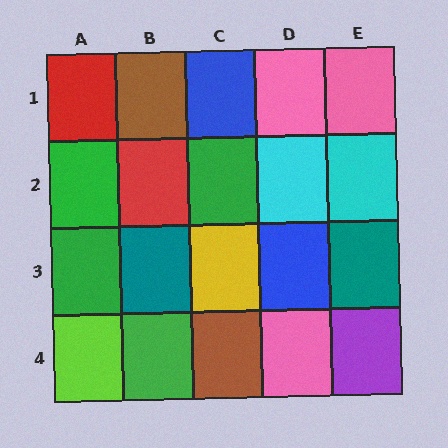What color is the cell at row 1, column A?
Red.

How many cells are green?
4 cells are green.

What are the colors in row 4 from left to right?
Lime, green, brown, pink, purple.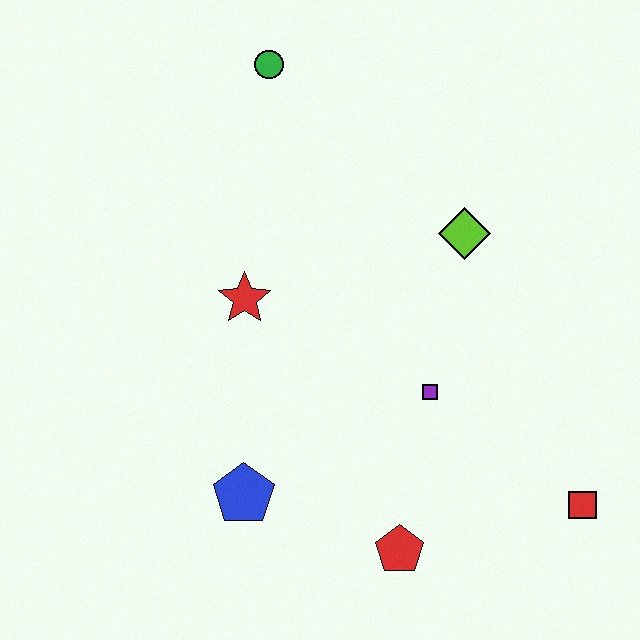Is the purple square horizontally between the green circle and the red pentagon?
No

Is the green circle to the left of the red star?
No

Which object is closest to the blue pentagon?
The red pentagon is closest to the blue pentagon.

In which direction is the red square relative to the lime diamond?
The red square is below the lime diamond.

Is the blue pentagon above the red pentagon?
Yes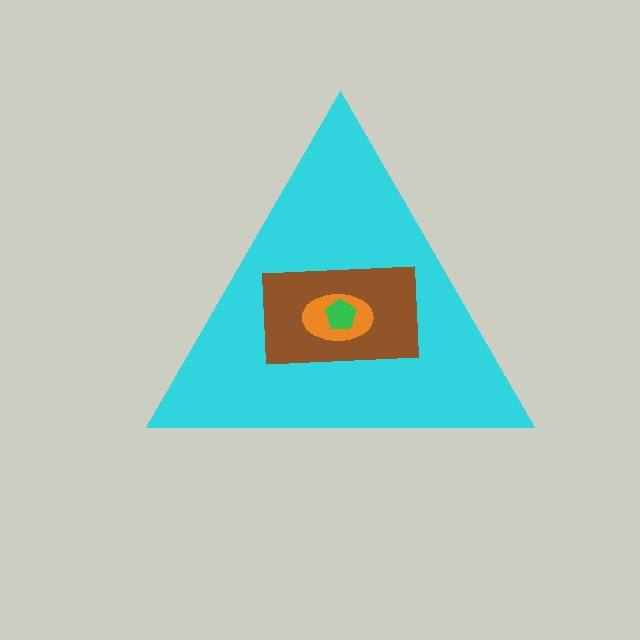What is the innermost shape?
The green pentagon.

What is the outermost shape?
The cyan triangle.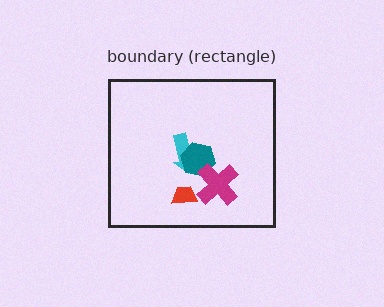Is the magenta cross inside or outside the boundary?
Inside.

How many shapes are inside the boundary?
4 inside, 0 outside.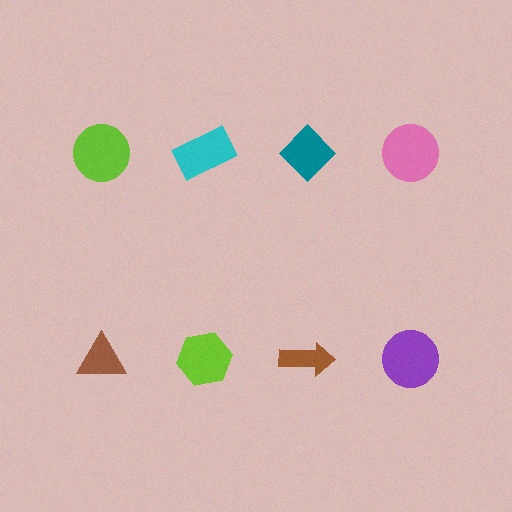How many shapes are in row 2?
4 shapes.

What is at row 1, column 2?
A cyan rectangle.